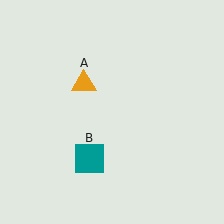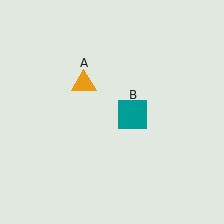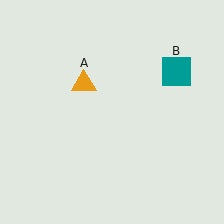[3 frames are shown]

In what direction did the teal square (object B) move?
The teal square (object B) moved up and to the right.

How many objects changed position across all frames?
1 object changed position: teal square (object B).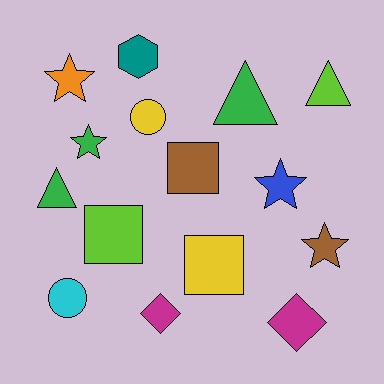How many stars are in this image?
There are 4 stars.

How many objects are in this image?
There are 15 objects.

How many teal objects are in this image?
There is 1 teal object.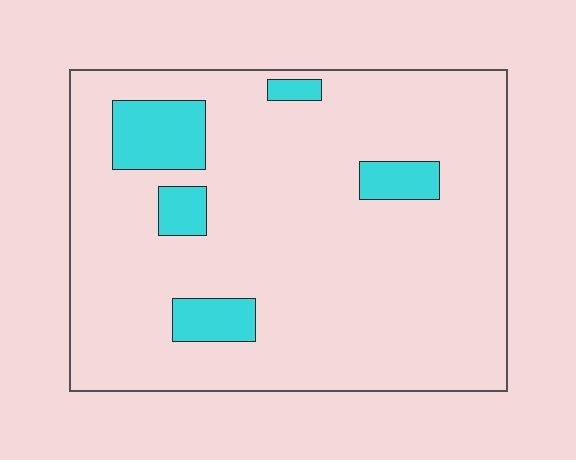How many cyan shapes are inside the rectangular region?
5.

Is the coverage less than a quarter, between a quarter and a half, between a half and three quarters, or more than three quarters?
Less than a quarter.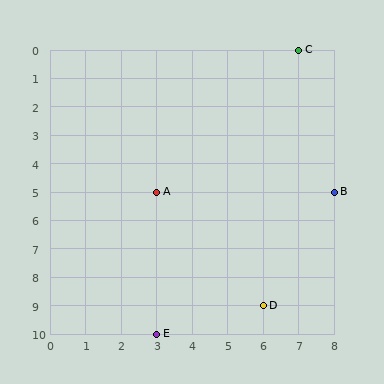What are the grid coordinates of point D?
Point D is at grid coordinates (6, 9).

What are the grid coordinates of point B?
Point B is at grid coordinates (8, 5).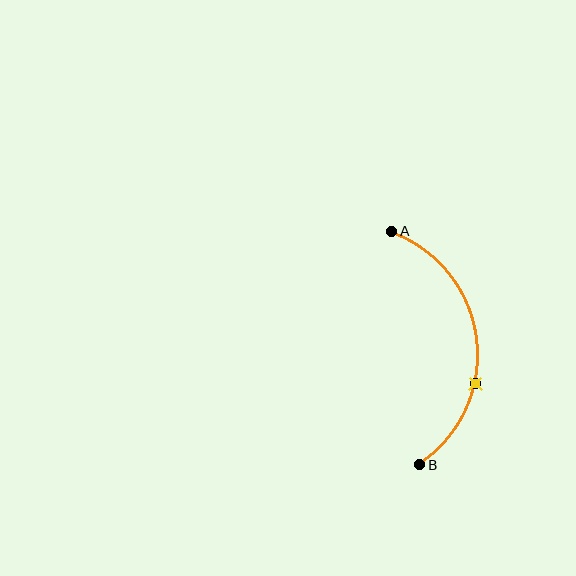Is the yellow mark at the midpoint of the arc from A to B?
No. The yellow mark lies on the arc but is closer to endpoint B. The arc midpoint would be at the point on the curve equidistant along the arc from both A and B.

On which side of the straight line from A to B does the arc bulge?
The arc bulges to the right of the straight line connecting A and B.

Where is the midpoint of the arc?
The arc midpoint is the point on the curve farthest from the straight line joining A and B. It sits to the right of that line.